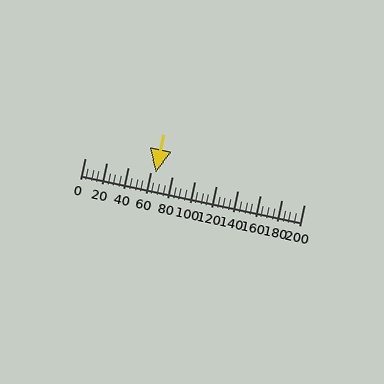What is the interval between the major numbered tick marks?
The major tick marks are spaced 20 units apart.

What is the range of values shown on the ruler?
The ruler shows values from 0 to 200.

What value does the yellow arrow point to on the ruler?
The yellow arrow points to approximately 65.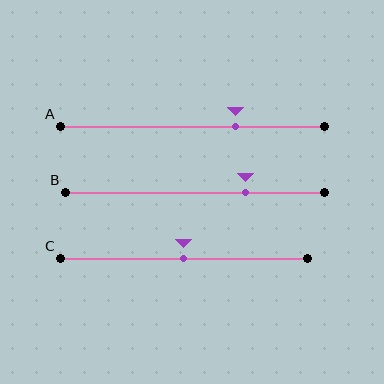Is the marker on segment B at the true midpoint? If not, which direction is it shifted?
No, the marker on segment B is shifted to the right by about 20% of the segment length.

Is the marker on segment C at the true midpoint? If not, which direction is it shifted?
Yes, the marker on segment C is at the true midpoint.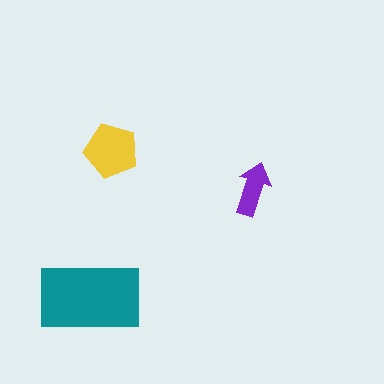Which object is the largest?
The teal rectangle.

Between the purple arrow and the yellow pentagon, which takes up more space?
The yellow pentagon.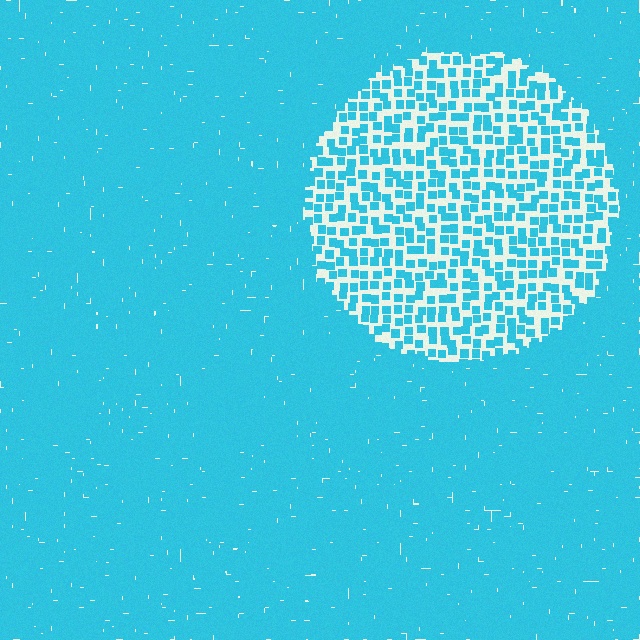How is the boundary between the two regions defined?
The boundary is defined by a change in element density (approximately 3.0x ratio). All elements are the same color, size, and shape.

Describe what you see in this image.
The image contains small cyan elements arranged at two different densities. A circle-shaped region is visible where the elements are less densely packed than the surrounding area.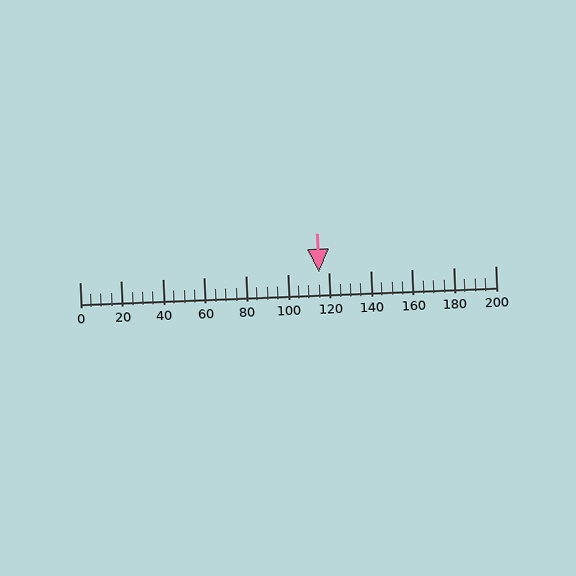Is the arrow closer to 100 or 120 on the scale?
The arrow is closer to 120.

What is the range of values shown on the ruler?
The ruler shows values from 0 to 200.